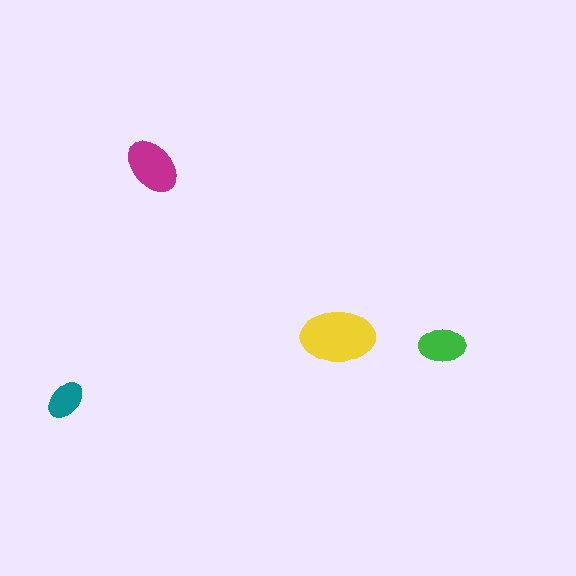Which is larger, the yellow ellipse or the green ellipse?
The yellow one.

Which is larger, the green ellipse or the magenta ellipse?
The magenta one.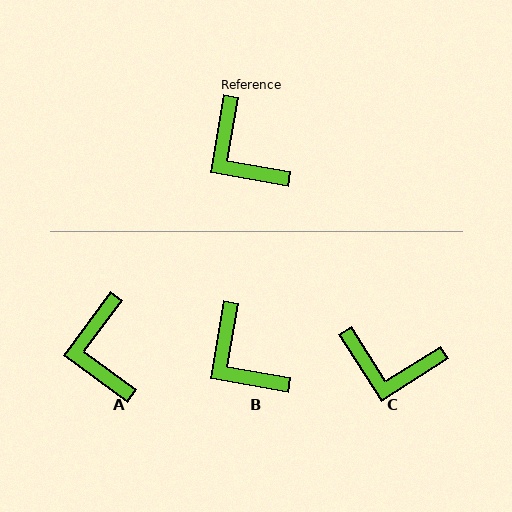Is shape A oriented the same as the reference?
No, it is off by about 26 degrees.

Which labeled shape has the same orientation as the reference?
B.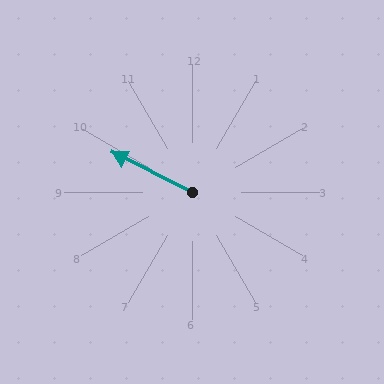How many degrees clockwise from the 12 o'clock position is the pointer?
Approximately 296 degrees.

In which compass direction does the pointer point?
Northwest.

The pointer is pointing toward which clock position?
Roughly 10 o'clock.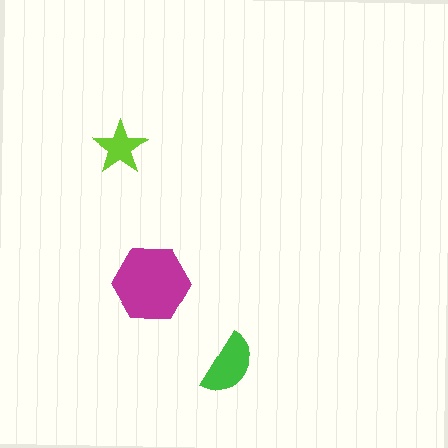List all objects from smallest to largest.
The lime star, the green semicircle, the magenta hexagon.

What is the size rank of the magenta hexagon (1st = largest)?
1st.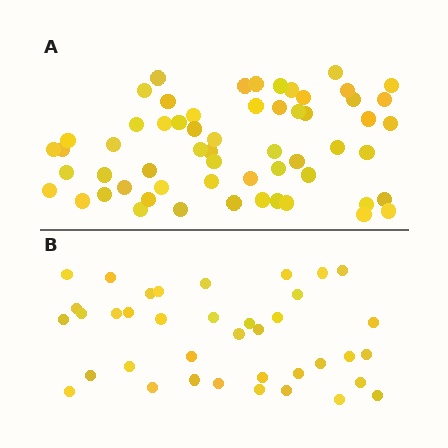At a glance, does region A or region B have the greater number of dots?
Region A (the top region) has more dots.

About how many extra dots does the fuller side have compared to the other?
Region A has approximately 20 more dots than region B.